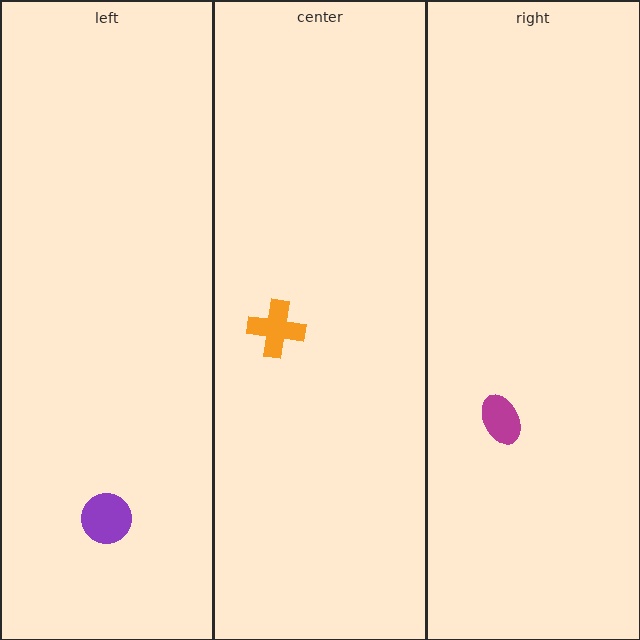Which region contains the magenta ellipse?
The right region.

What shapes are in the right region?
The magenta ellipse.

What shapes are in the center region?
The orange cross.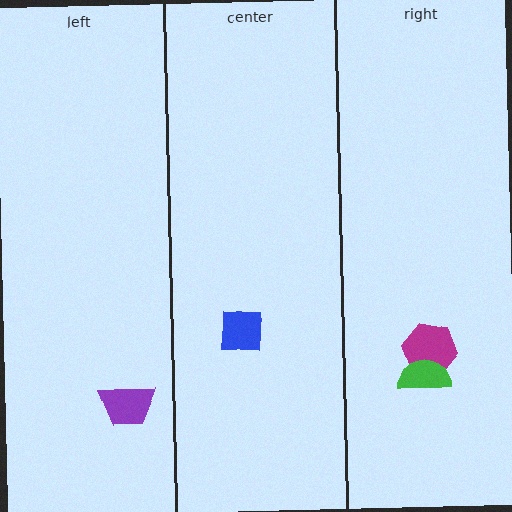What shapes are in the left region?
The purple trapezoid.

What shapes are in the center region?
The blue square.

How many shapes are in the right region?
2.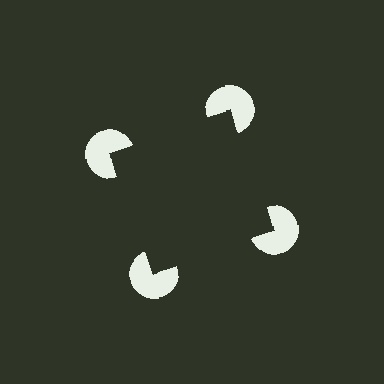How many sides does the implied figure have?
4 sides.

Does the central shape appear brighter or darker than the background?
It typically appears slightly darker than the background, even though no actual brightness change is drawn.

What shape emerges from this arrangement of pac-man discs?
An illusory square — its edges are inferred from the aligned wedge cuts in the pac-man discs, not physically drawn.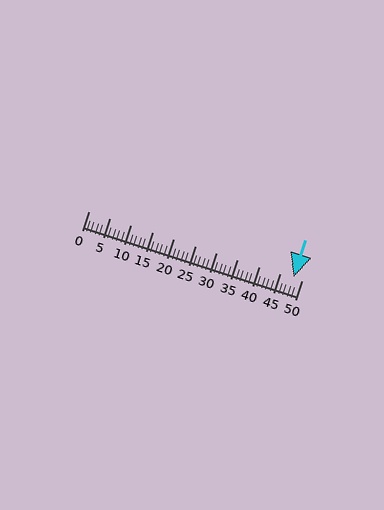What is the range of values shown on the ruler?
The ruler shows values from 0 to 50.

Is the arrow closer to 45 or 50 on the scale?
The arrow is closer to 50.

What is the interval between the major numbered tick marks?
The major tick marks are spaced 5 units apart.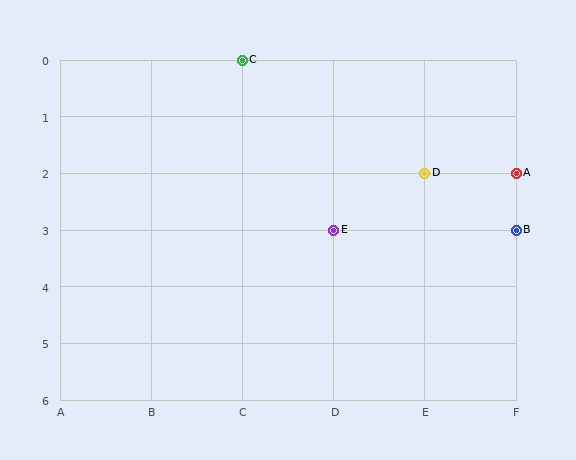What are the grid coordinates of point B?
Point B is at grid coordinates (F, 3).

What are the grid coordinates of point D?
Point D is at grid coordinates (E, 2).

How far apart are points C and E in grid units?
Points C and E are 1 column and 3 rows apart (about 3.2 grid units diagonally).